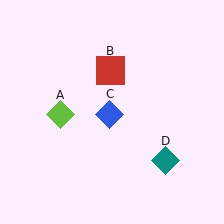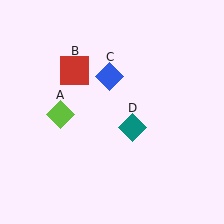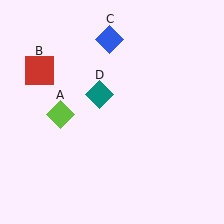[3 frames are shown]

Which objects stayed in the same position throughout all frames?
Lime diamond (object A) remained stationary.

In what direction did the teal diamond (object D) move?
The teal diamond (object D) moved up and to the left.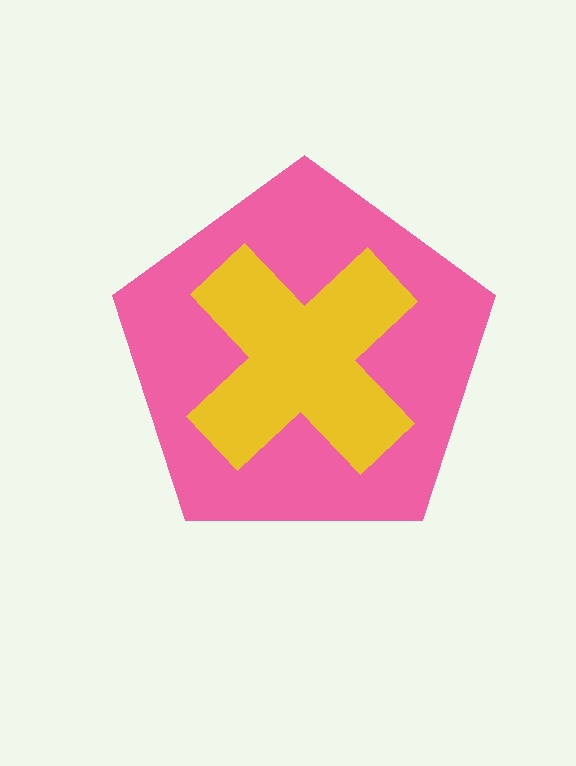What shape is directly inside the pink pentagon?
The yellow cross.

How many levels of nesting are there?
2.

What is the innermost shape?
The yellow cross.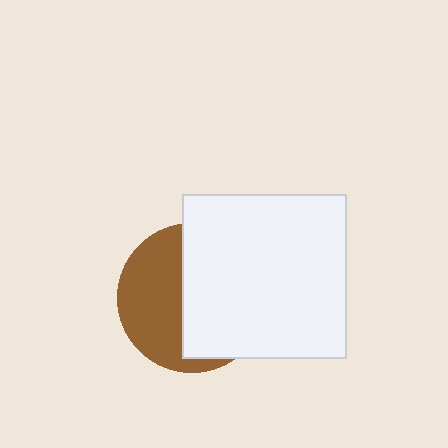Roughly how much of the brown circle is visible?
A small part of it is visible (roughly 44%).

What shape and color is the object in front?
The object in front is a white square.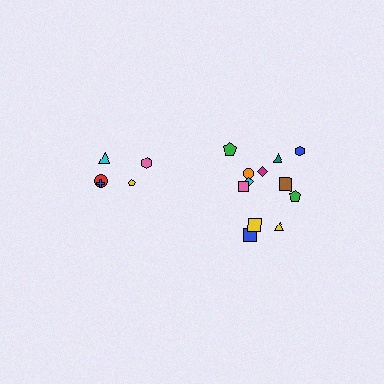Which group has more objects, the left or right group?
The right group.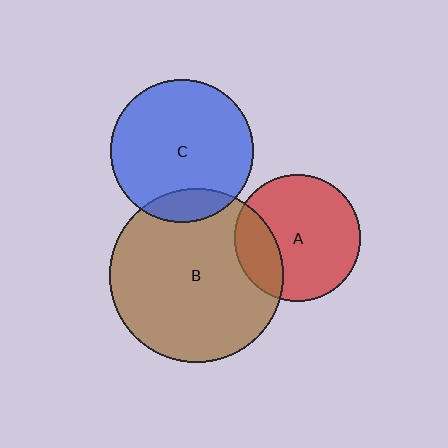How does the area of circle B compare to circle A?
Approximately 1.9 times.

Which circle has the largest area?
Circle B (brown).